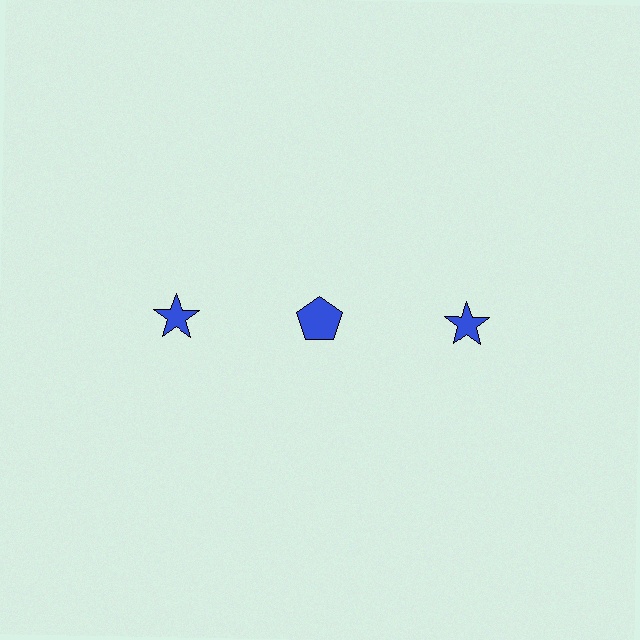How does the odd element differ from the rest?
It has a different shape: pentagon instead of star.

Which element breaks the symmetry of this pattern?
The blue pentagon in the top row, second from left column breaks the symmetry. All other shapes are blue stars.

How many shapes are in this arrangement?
There are 3 shapes arranged in a grid pattern.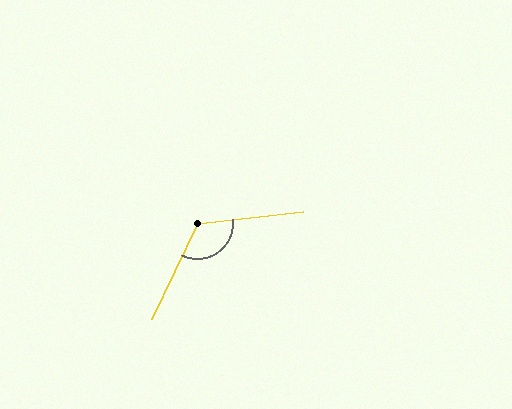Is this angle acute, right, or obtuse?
It is obtuse.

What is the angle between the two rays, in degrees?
Approximately 122 degrees.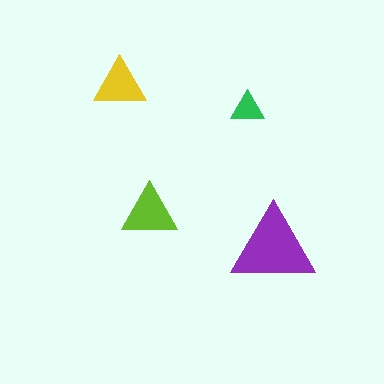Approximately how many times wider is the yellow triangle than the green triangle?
About 1.5 times wider.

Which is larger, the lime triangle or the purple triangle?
The purple one.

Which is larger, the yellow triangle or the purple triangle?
The purple one.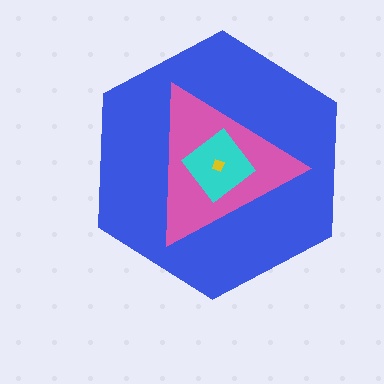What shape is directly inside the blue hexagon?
The pink triangle.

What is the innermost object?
The yellow diamond.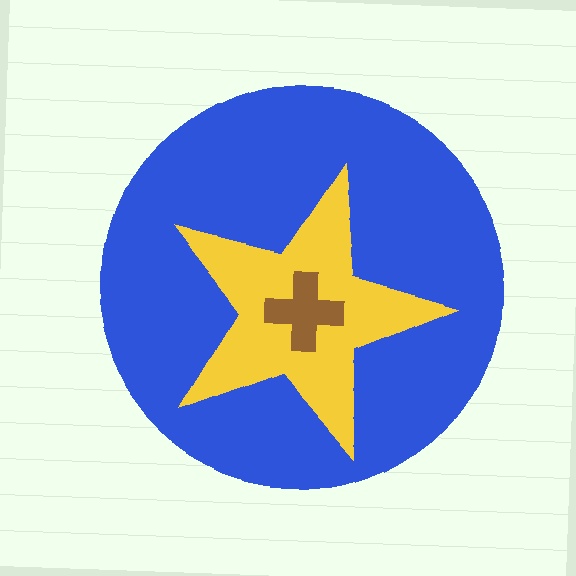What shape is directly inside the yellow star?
The brown cross.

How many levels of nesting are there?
3.